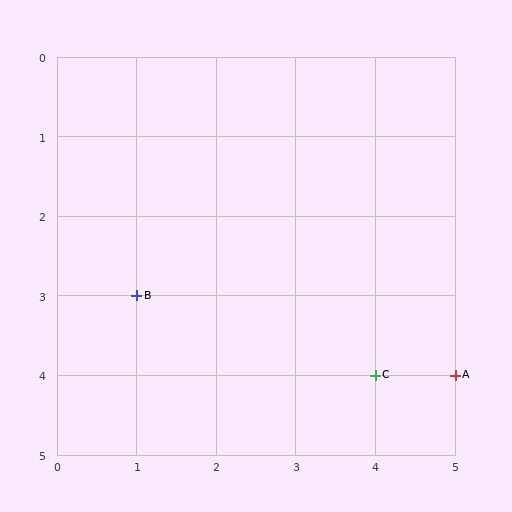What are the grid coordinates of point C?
Point C is at grid coordinates (4, 4).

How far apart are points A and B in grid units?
Points A and B are 4 columns and 1 row apart (about 4.1 grid units diagonally).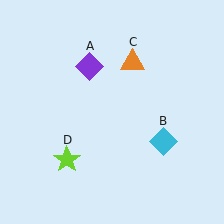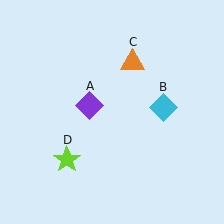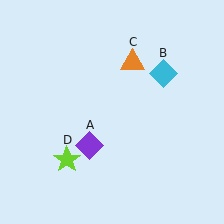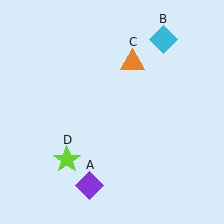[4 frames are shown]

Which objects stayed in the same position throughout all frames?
Orange triangle (object C) and lime star (object D) remained stationary.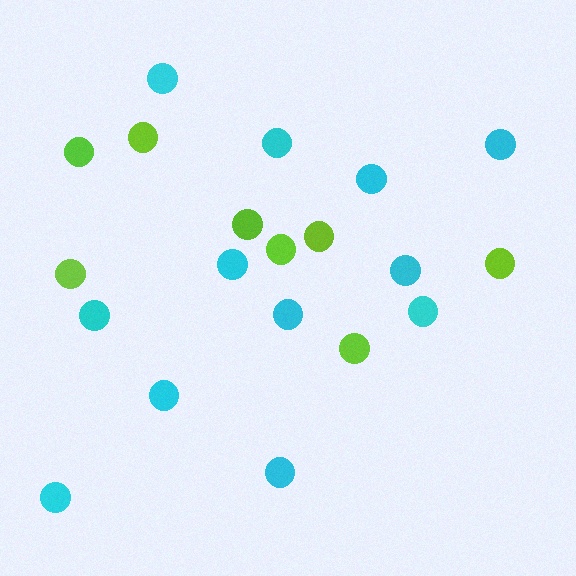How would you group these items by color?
There are 2 groups: one group of lime circles (8) and one group of cyan circles (12).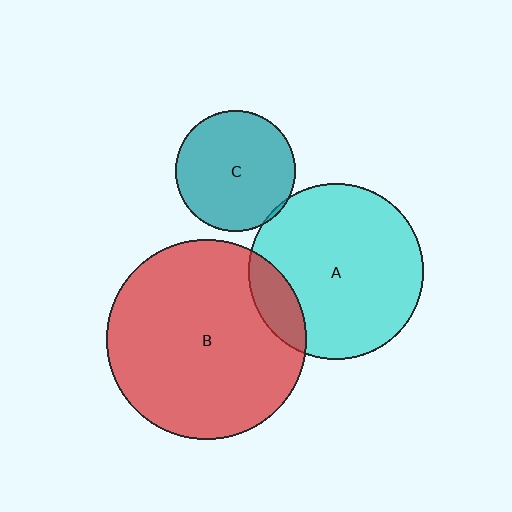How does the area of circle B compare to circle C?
Approximately 2.8 times.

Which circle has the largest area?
Circle B (red).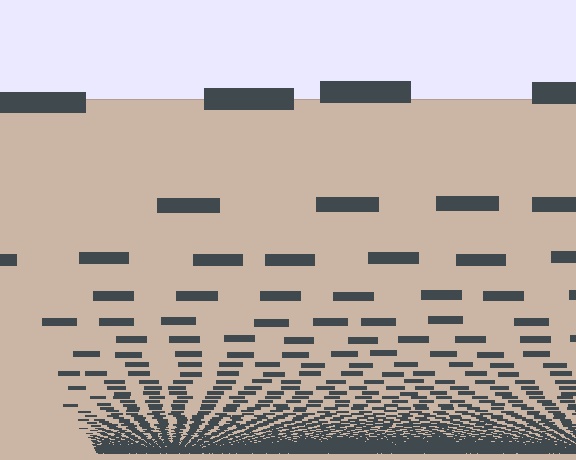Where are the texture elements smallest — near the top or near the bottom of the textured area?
Near the bottom.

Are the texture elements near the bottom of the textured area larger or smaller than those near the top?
Smaller. The gradient is inverted — elements near the bottom are smaller and denser.